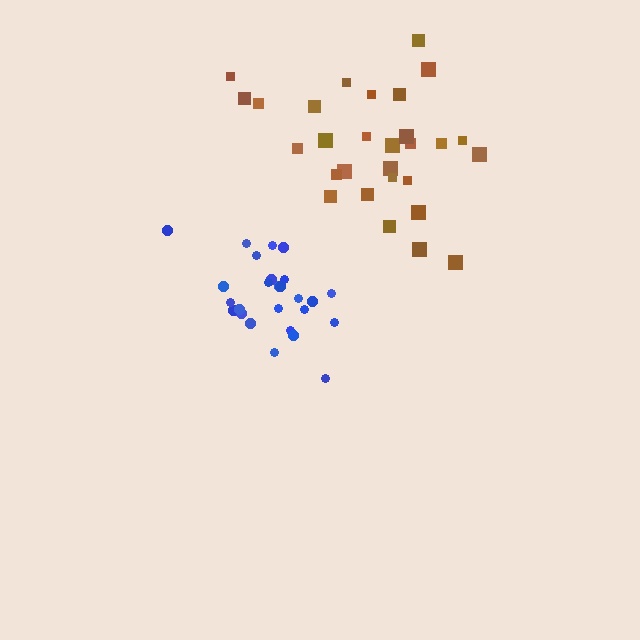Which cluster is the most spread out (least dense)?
Brown.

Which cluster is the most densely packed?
Blue.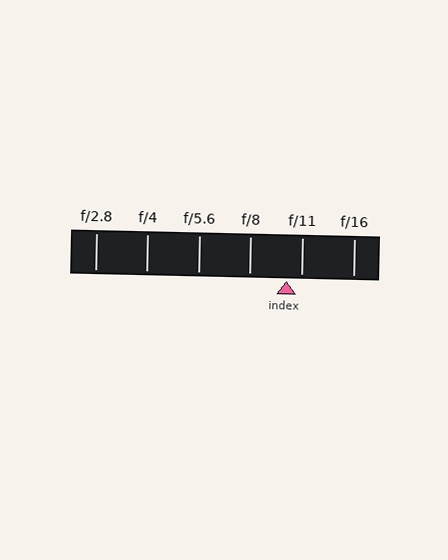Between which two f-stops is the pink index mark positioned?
The index mark is between f/8 and f/11.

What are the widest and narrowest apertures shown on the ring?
The widest aperture shown is f/2.8 and the narrowest is f/16.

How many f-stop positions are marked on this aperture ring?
There are 6 f-stop positions marked.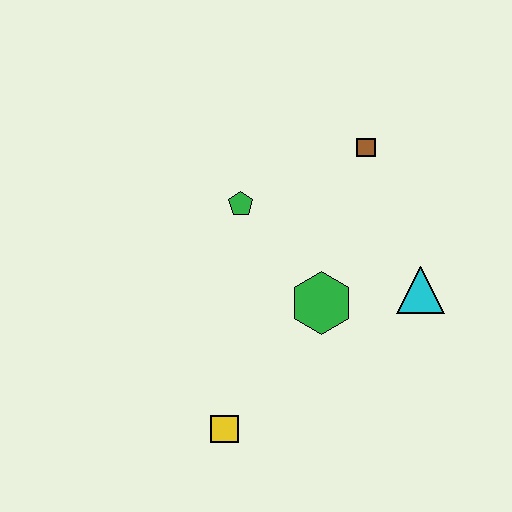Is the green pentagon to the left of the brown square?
Yes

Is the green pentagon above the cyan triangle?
Yes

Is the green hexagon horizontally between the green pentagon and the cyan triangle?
Yes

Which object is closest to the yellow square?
The green hexagon is closest to the yellow square.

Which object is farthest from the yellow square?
The brown square is farthest from the yellow square.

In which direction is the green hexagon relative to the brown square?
The green hexagon is below the brown square.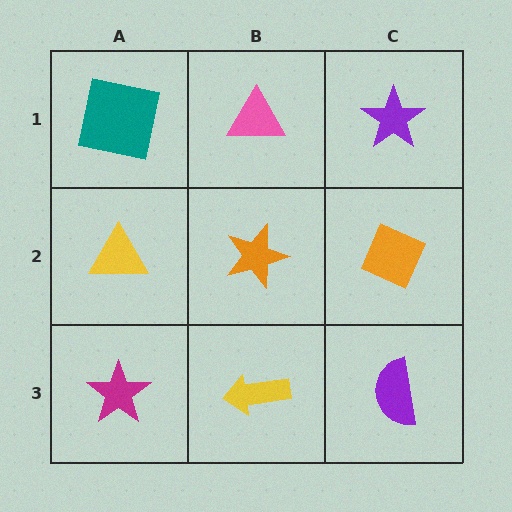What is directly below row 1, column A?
A yellow triangle.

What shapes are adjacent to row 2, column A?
A teal square (row 1, column A), a magenta star (row 3, column A), an orange star (row 2, column B).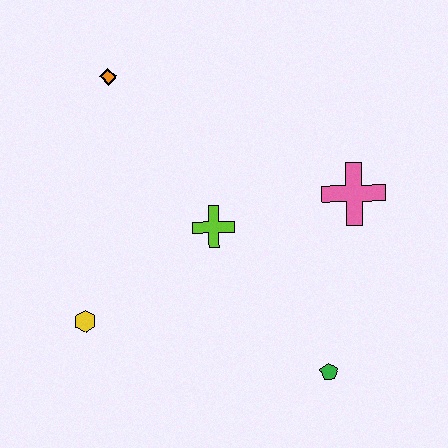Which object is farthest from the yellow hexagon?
The pink cross is farthest from the yellow hexagon.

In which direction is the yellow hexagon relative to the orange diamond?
The yellow hexagon is below the orange diamond.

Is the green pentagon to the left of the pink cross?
Yes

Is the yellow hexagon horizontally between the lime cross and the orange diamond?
No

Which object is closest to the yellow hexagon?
The lime cross is closest to the yellow hexagon.